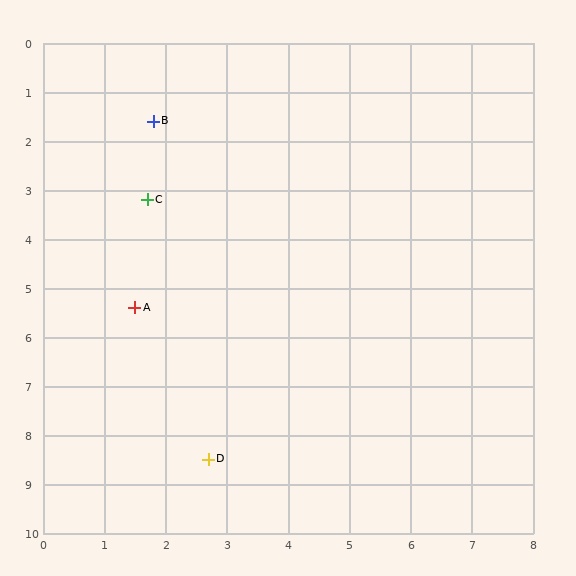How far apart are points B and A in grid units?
Points B and A are about 3.8 grid units apart.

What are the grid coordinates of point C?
Point C is at approximately (1.7, 3.2).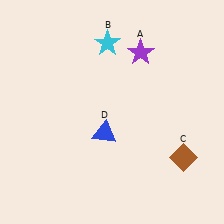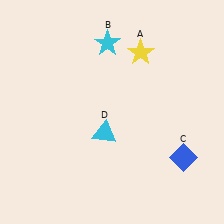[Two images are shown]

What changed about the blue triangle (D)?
In Image 1, D is blue. In Image 2, it changed to cyan.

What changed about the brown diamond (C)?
In Image 1, C is brown. In Image 2, it changed to blue.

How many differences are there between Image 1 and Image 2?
There are 3 differences between the two images.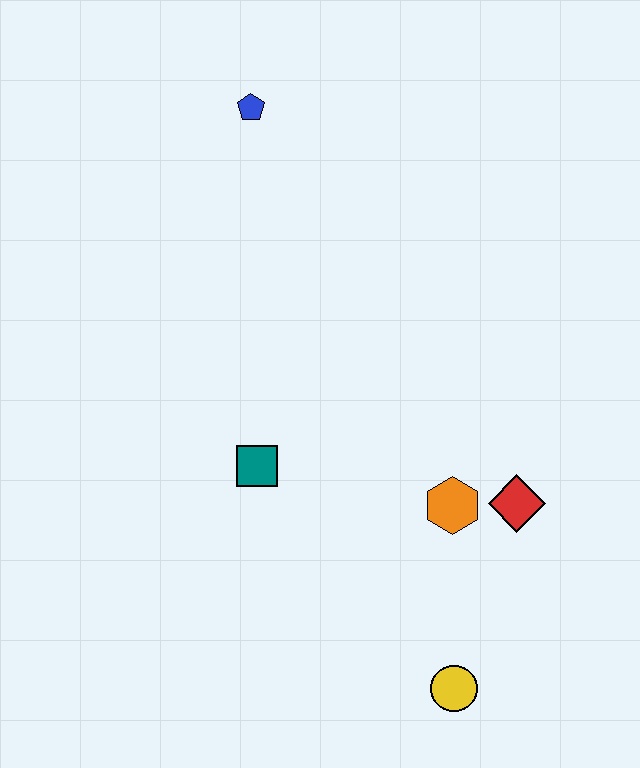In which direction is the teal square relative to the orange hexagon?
The teal square is to the left of the orange hexagon.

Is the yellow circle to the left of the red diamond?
Yes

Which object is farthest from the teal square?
The blue pentagon is farthest from the teal square.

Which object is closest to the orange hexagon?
The red diamond is closest to the orange hexagon.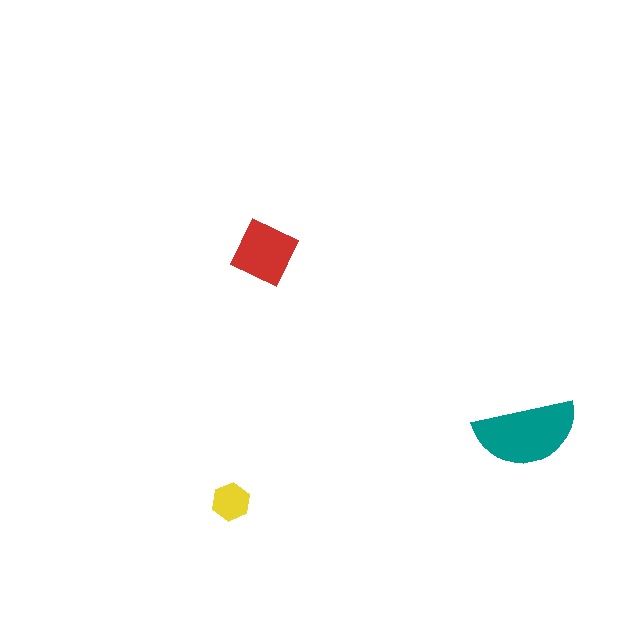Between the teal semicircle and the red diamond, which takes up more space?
The teal semicircle.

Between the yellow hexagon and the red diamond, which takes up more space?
The red diamond.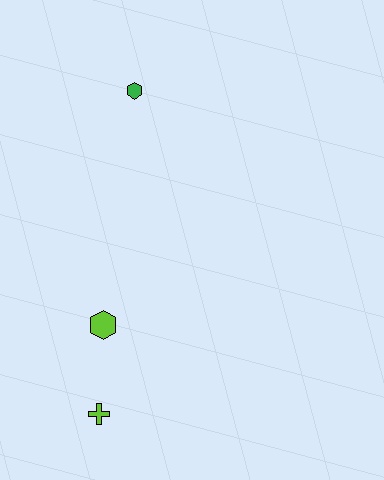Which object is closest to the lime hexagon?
The lime cross is closest to the lime hexagon.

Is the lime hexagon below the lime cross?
No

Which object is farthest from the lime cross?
The green hexagon is farthest from the lime cross.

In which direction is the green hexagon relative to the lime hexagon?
The green hexagon is above the lime hexagon.